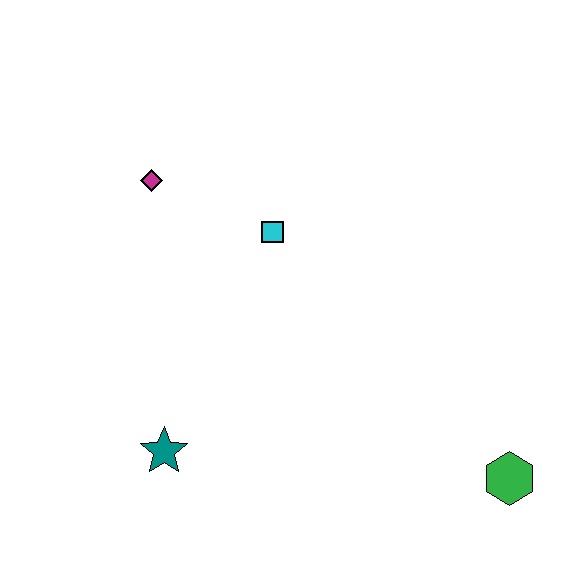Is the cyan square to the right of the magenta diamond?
Yes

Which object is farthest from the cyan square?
The green hexagon is farthest from the cyan square.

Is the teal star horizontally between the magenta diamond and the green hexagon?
Yes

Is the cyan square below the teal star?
No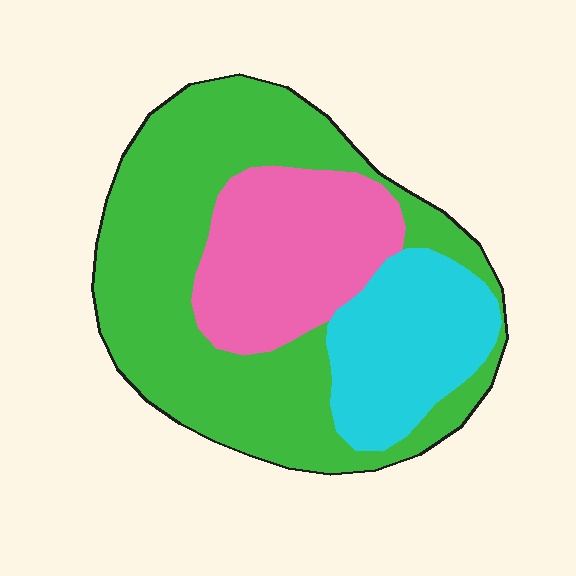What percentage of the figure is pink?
Pink covers around 25% of the figure.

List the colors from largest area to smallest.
From largest to smallest: green, pink, cyan.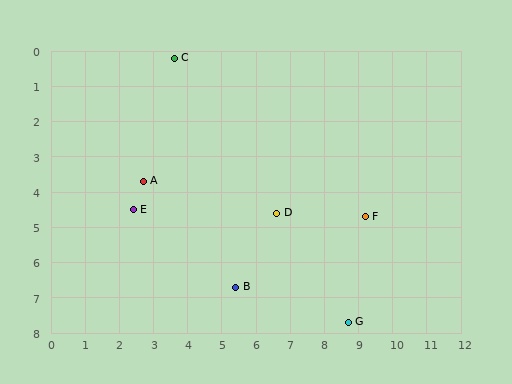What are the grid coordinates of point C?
Point C is at approximately (3.6, 0.2).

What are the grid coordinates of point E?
Point E is at approximately (2.4, 4.5).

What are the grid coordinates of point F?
Point F is at approximately (9.2, 4.7).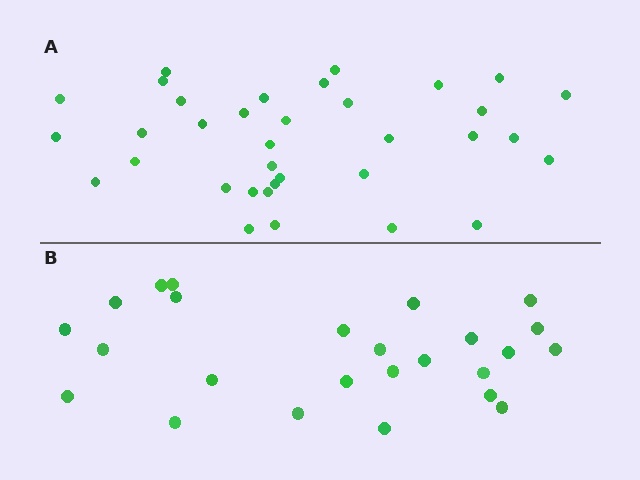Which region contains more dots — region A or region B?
Region A (the top region) has more dots.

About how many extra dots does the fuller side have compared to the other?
Region A has roughly 10 or so more dots than region B.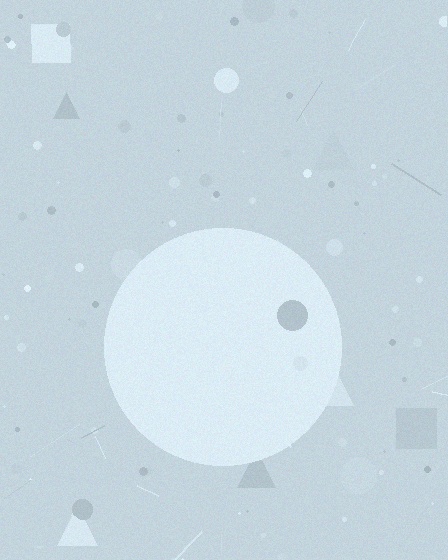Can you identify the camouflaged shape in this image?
The camouflaged shape is a circle.